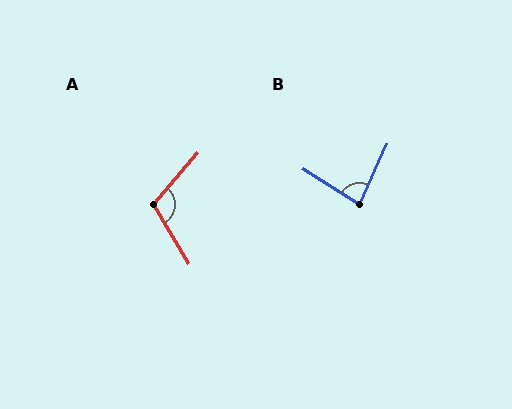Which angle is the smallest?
B, at approximately 82 degrees.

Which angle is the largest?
A, at approximately 109 degrees.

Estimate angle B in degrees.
Approximately 82 degrees.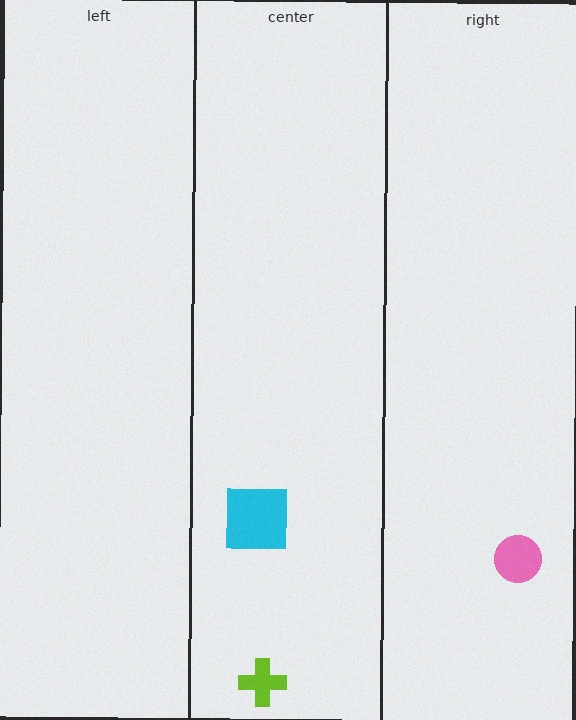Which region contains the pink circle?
The right region.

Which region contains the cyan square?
The center region.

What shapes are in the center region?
The cyan square, the lime cross.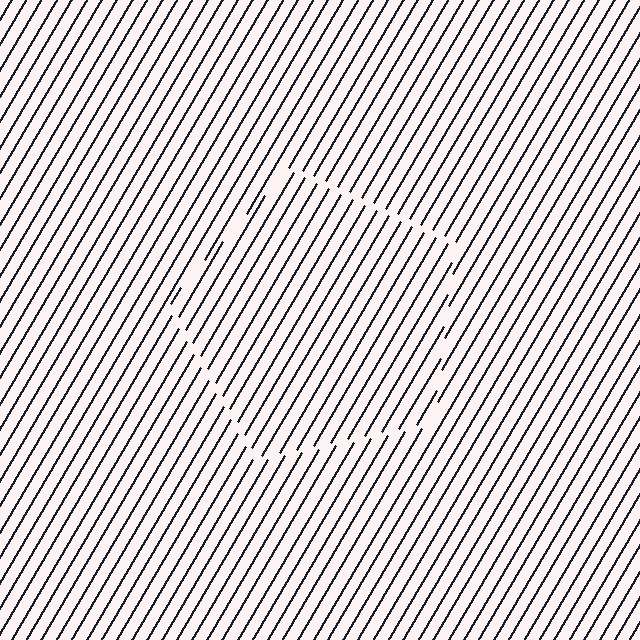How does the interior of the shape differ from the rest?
The interior of the shape contains the same grating, shifted by half a period — the contour is defined by the phase discontinuity where line-ends from the inner and outer gratings abut.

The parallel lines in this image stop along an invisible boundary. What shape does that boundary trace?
An illusory pentagon. The interior of the shape contains the same grating, shifted by half a period — the contour is defined by the phase discontinuity where line-ends from the inner and outer gratings abut.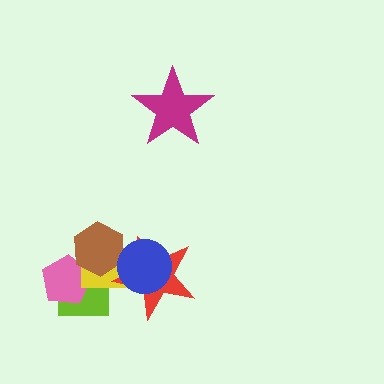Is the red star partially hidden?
Yes, it is partially covered by another shape.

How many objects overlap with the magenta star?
0 objects overlap with the magenta star.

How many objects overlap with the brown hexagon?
5 objects overlap with the brown hexagon.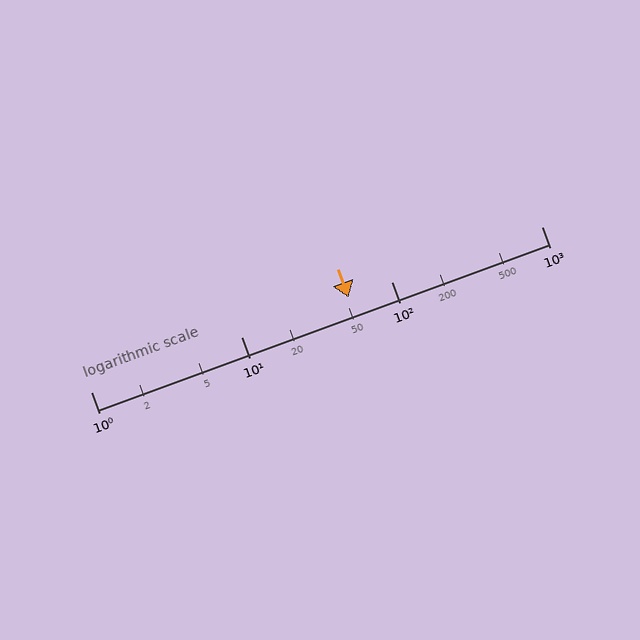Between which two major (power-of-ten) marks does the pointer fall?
The pointer is between 10 and 100.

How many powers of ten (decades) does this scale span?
The scale spans 3 decades, from 1 to 1000.